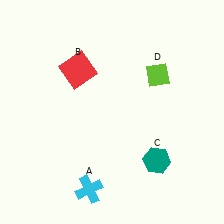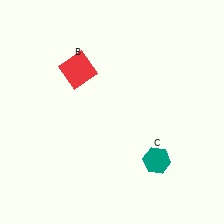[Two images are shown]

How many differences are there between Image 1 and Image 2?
There are 2 differences between the two images.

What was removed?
The lime diamond (D), the cyan cross (A) were removed in Image 2.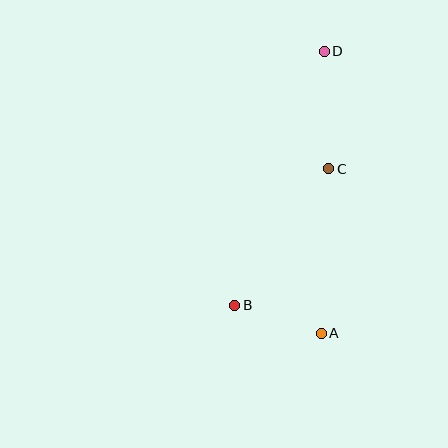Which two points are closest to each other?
Points A and B are closest to each other.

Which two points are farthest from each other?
Points A and D are farthest from each other.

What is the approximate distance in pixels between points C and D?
The distance between C and D is approximately 117 pixels.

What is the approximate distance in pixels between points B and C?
The distance between B and C is approximately 166 pixels.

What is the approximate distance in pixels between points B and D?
The distance between B and D is approximately 269 pixels.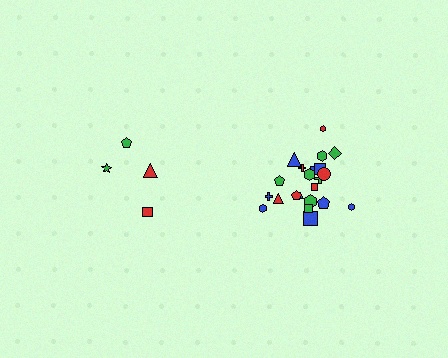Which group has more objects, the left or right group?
The right group.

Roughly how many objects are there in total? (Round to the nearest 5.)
Roughly 25 objects in total.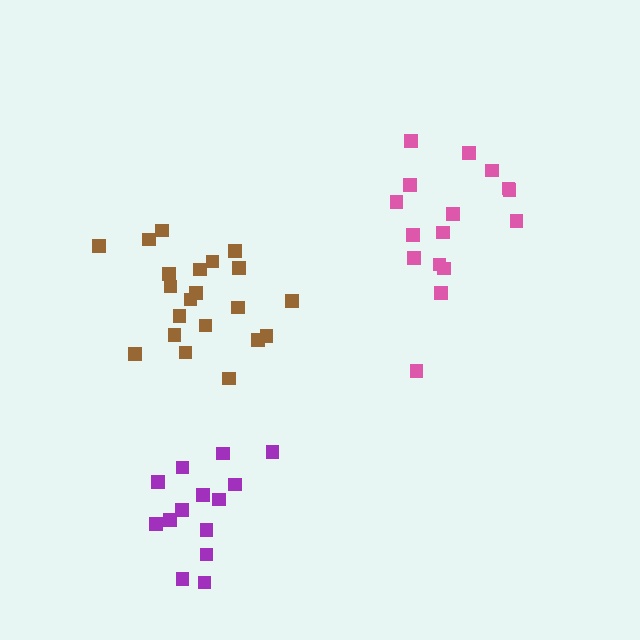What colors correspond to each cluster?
The clusters are colored: brown, pink, purple.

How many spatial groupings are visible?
There are 3 spatial groupings.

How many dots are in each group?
Group 1: 21 dots, Group 2: 16 dots, Group 3: 15 dots (52 total).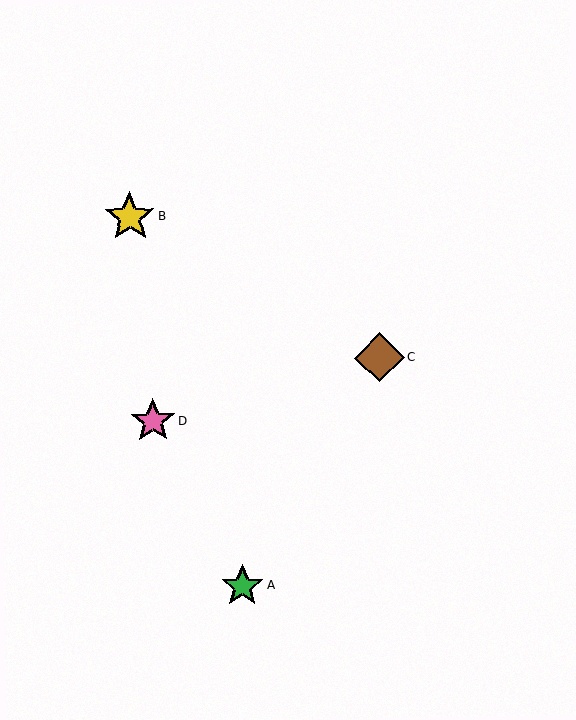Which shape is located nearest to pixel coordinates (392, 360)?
The brown diamond (labeled C) at (380, 357) is nearest to that location.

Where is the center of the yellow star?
The center of the yellow star is at (129, 217).